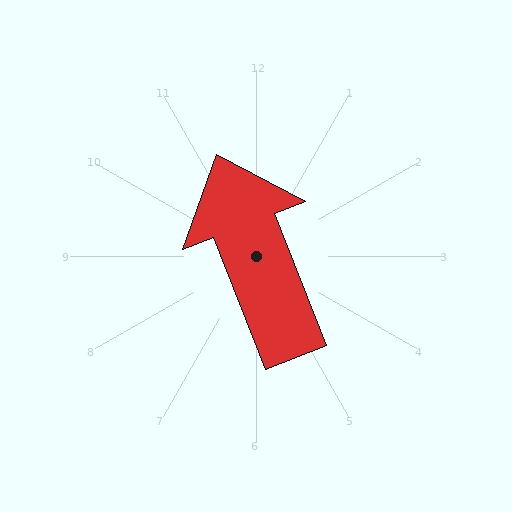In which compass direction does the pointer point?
North.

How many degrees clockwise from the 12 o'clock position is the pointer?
Approximately 339 degrees.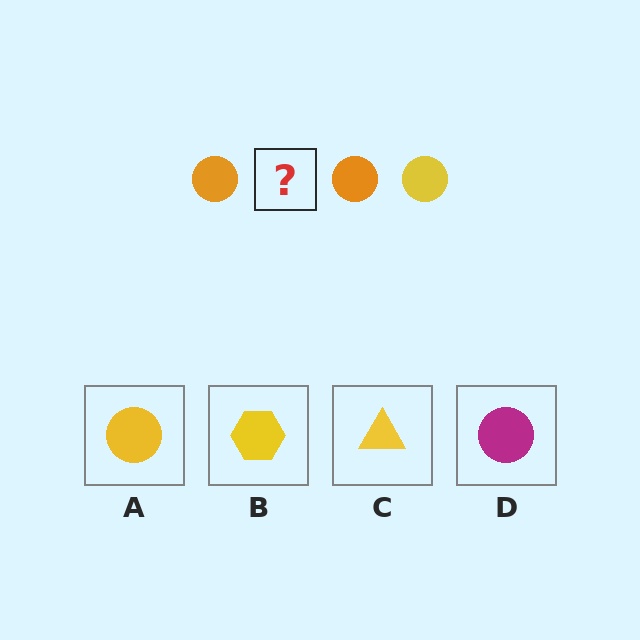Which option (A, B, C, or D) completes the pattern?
A.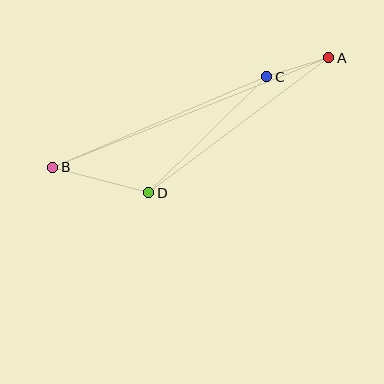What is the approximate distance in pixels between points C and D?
The distance between C and D is approximately 166 pixels.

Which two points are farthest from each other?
Points A and B are farthest from each other.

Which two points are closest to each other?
Points A and C are closest to each other.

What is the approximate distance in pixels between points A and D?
The distance between A and D is approximately 225 pixels.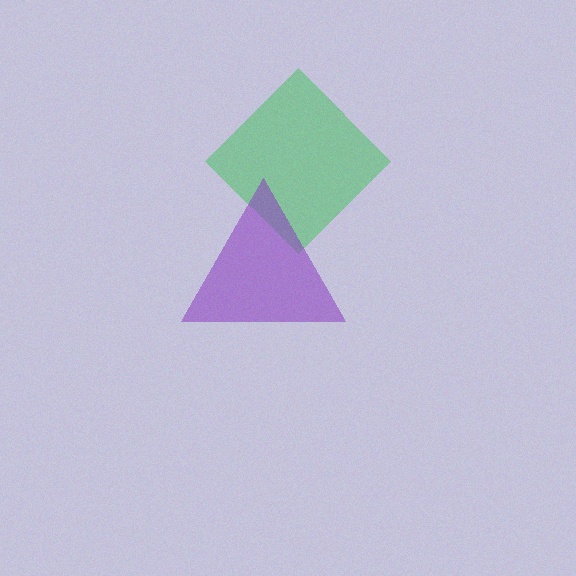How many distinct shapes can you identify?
There are 2 distinct shapes: a green diamond, a purple triangle.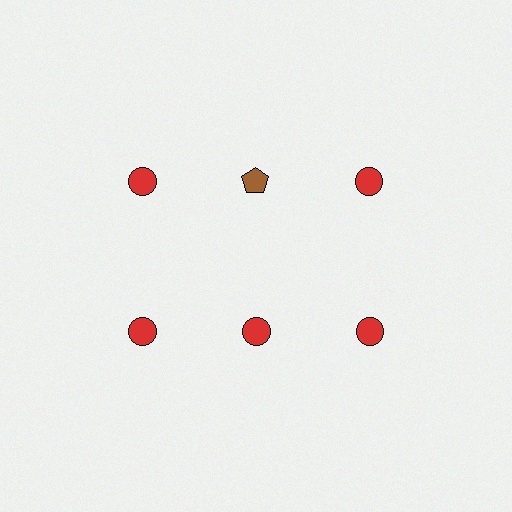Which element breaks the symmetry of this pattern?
The brown pentagon in the top row, second from left column breaks the symmetry. All other shapes are red circles.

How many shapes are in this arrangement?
There are 6 shapes arranged in a grid pattern.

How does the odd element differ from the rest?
It differs in both color (brown instead of red) and shape (pentagon instead of circle).